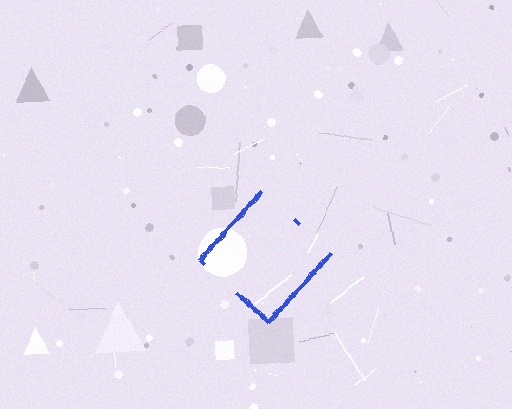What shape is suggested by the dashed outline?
The dashed outline suggests a diamond.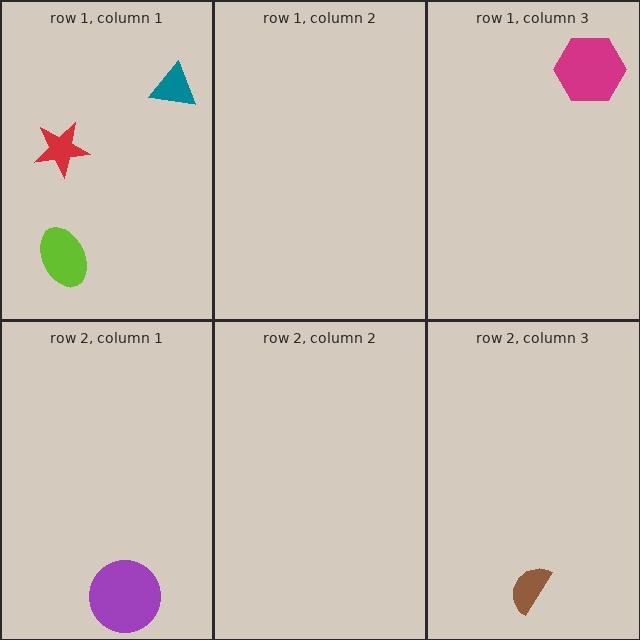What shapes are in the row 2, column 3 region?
The brown semicircle.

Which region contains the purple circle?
The row 2, column 1 region.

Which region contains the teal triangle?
The row 1, column 1 region.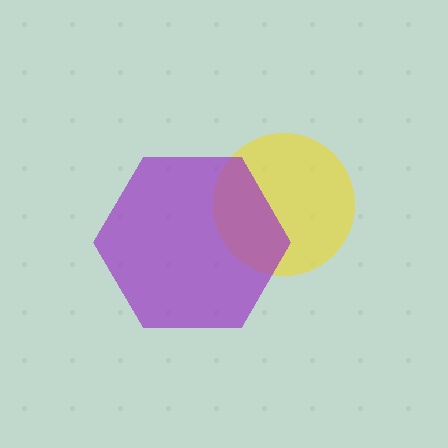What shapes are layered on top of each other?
The layered shapes are: a yellow circle, a purple hexagon.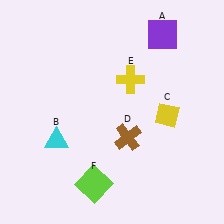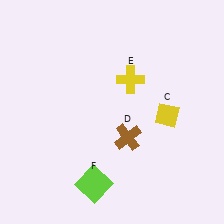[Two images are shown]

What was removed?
The cyan triangle (B), the purple square (A) were removed in Image 2.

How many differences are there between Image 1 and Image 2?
There are 2 differences between the two images.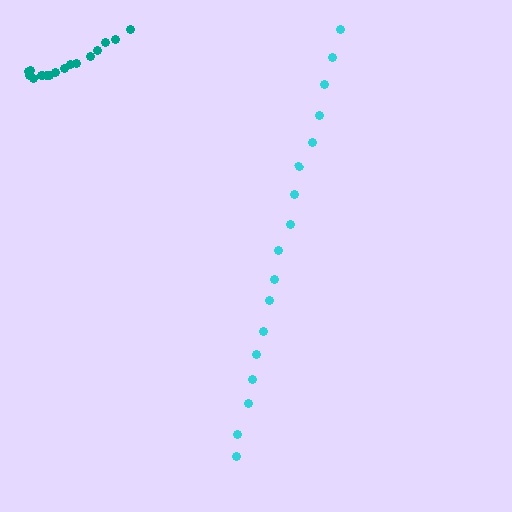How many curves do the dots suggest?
There are 2 distinct paths.